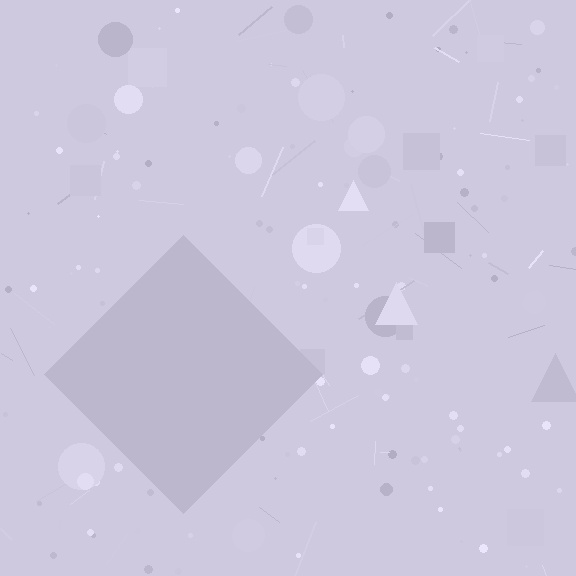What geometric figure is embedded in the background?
A diamond is embedded in the background.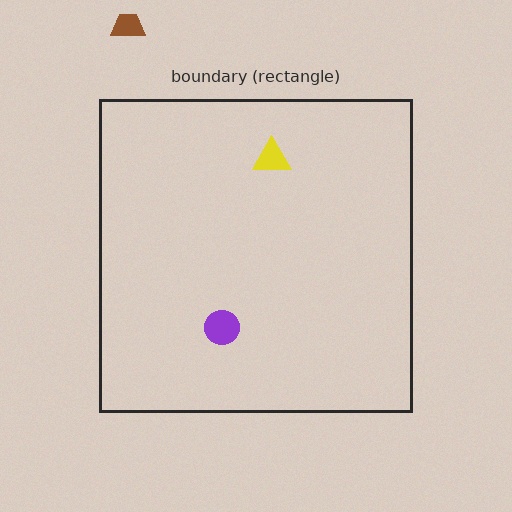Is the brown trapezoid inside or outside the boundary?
Outside.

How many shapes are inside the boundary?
2 inside, 1 outside.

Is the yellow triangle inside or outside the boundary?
Inside.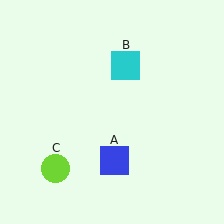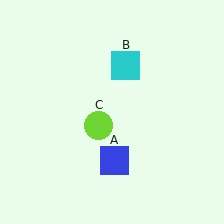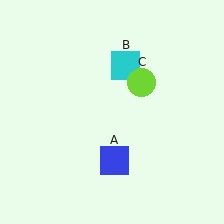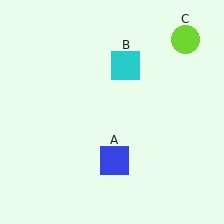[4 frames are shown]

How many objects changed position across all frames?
1 object changed position: lime circle (object C).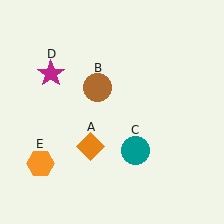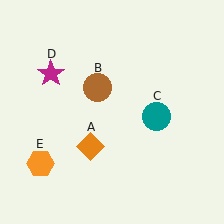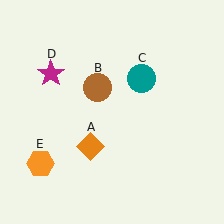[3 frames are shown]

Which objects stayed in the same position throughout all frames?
Orange diamond (object A) and brown circle (object B) and magenta star (object D) and orange hexagon (object E) remained stationary.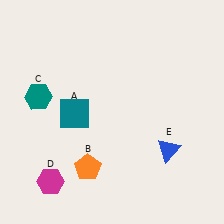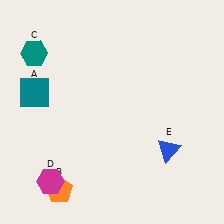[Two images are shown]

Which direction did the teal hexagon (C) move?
The teal hexagon (C) moved up.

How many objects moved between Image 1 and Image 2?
3 objects moved between the two images.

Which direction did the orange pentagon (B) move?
The orange pentagon (B) moved left.